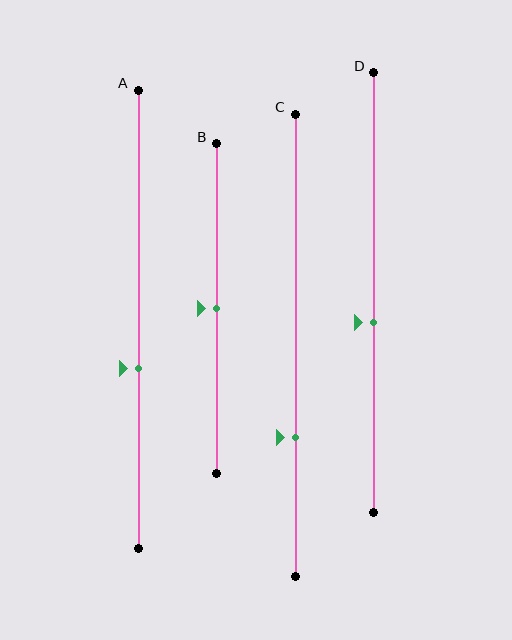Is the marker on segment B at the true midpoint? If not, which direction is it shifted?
Yes, the marker on segment B is at the true midpoint.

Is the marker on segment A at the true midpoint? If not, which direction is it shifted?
No, the marker on segment A is shifted downward by about 11% of the segment length.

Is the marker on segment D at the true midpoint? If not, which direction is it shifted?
No, the marker on segment D is shifted downward by about 7% of the segment length.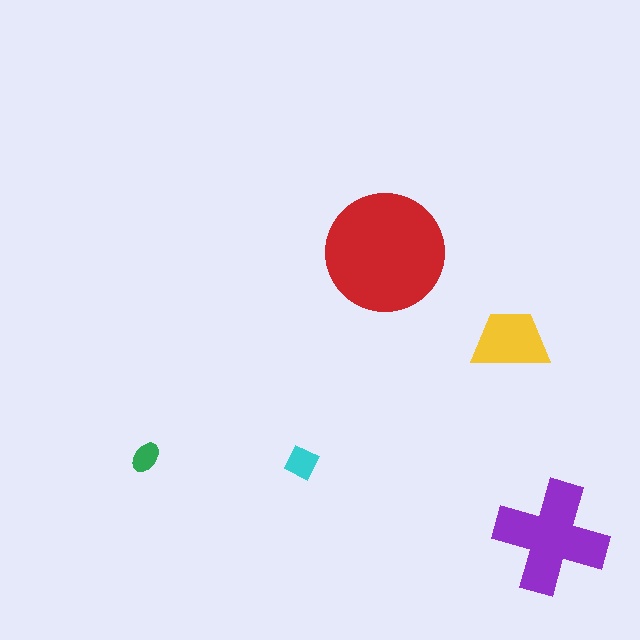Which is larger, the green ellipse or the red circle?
The red circle.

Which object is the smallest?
The green ellipse.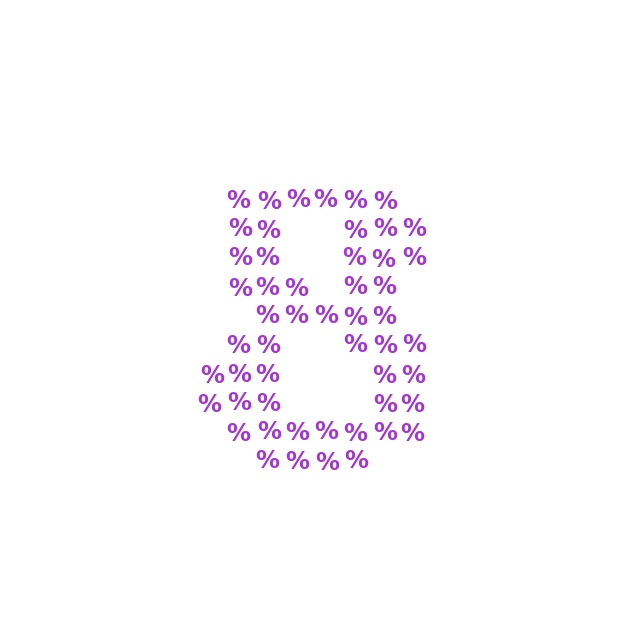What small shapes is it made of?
It is made of small percent signs.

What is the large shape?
The large shape is the digit 8.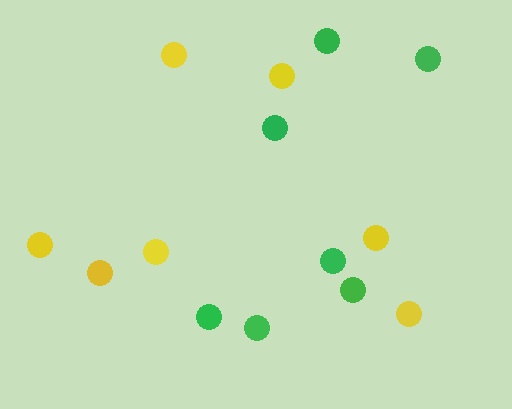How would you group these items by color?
There are 2 groups: one group of yellow circles (7) and one group of green circles (7).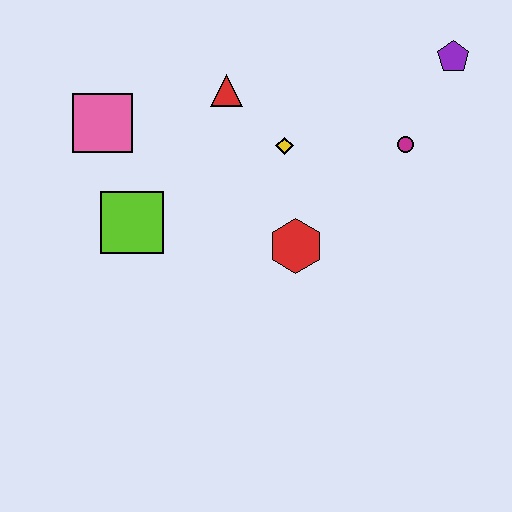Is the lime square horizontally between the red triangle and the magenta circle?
No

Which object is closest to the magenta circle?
The purple pentagon is closest to the magenta circle.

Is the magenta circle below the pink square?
Yes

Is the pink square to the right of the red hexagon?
No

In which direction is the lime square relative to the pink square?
The lime square is below the pink square.